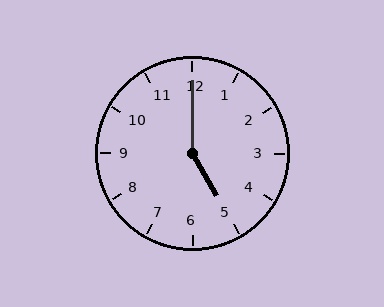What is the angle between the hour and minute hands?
Approximately 150 degrees.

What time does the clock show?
5:00.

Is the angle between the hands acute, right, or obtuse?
It is obtuse.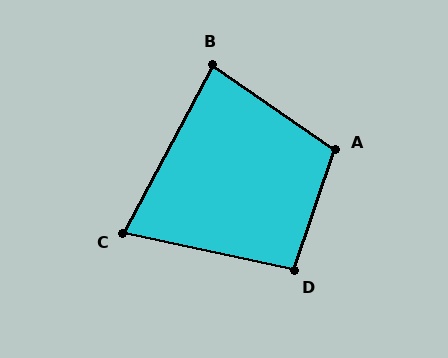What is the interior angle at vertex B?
Approximately 83 degrees (acute).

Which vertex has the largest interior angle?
A, at approximately 106 degrees.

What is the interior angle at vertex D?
Approximately 97 degrees (obtuse).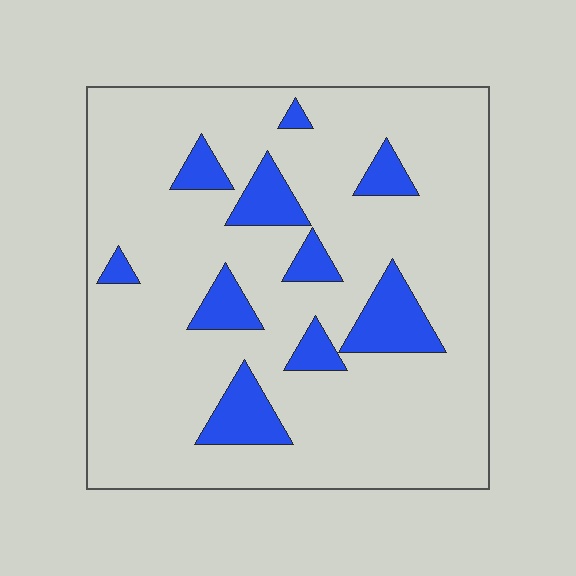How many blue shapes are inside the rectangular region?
10.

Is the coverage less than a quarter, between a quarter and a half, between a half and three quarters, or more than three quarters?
Less than a quarter.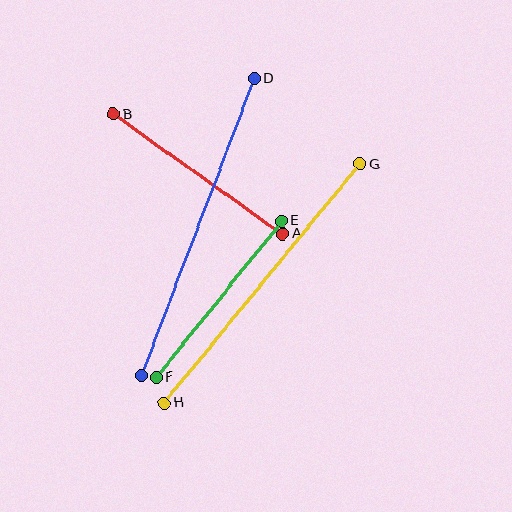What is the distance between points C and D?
The distance is approximately 318 pixels.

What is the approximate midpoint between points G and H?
The midpoint is at approximately (262, 283) pixels.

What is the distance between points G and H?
The distance is approximately 309 pixels.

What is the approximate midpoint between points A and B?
The midpoint is at approximately (198, 174) pixels.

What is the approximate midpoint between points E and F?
The midpoint is at approximately (219, 299) pixels.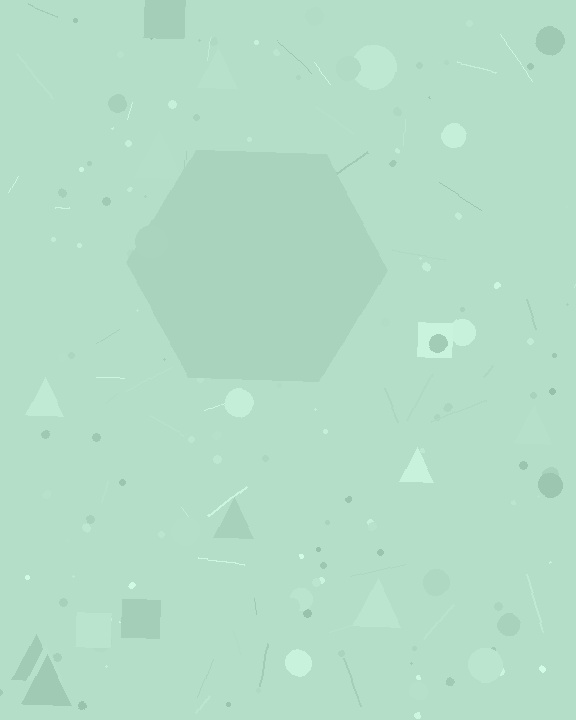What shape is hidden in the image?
A hexagon is hidden in the image.